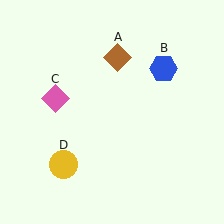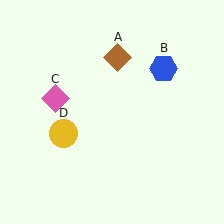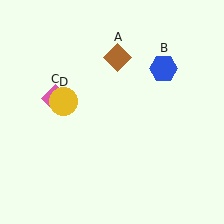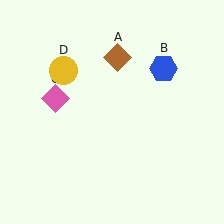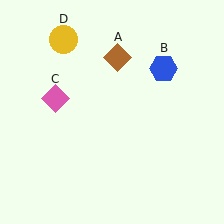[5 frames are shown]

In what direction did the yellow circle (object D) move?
The yellow circle (object D) moved up.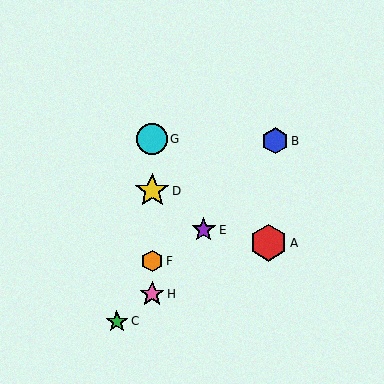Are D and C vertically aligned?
No, D is at x≈152 and C is at x≈117.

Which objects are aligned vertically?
Objects D, F, G, H are aligned vertically.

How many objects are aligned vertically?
4 objects (D, F, G, H) are aligned vertically.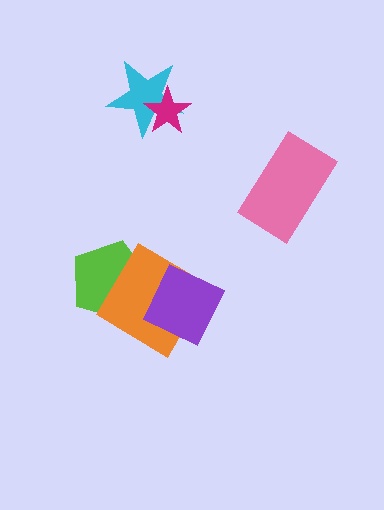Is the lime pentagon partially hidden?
Yes, it is partially covered by another shape.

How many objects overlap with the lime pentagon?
1 object overlaps with the lime pentagon.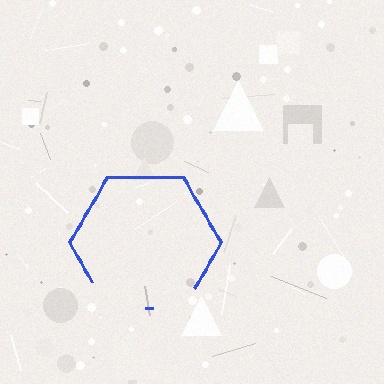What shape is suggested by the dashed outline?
The dashed outline suggests a hexagon.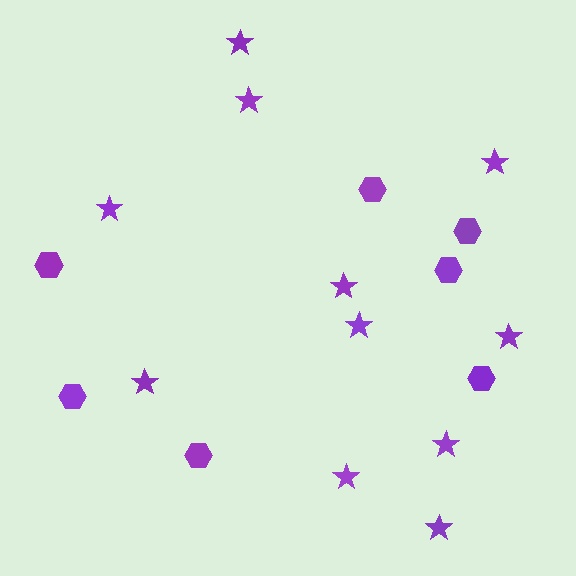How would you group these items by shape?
There are 2 groups: one group of stars (11) and one group of hexagons (7).